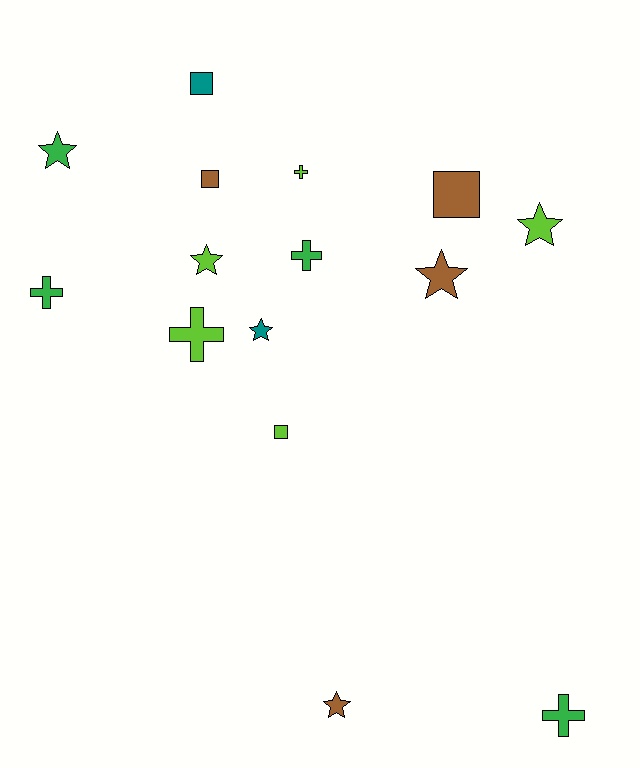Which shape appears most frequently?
Star, with 6 objects.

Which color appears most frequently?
Lime, with 5 objects.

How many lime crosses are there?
There are 2 lime crosses.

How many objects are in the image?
There are 15 objects.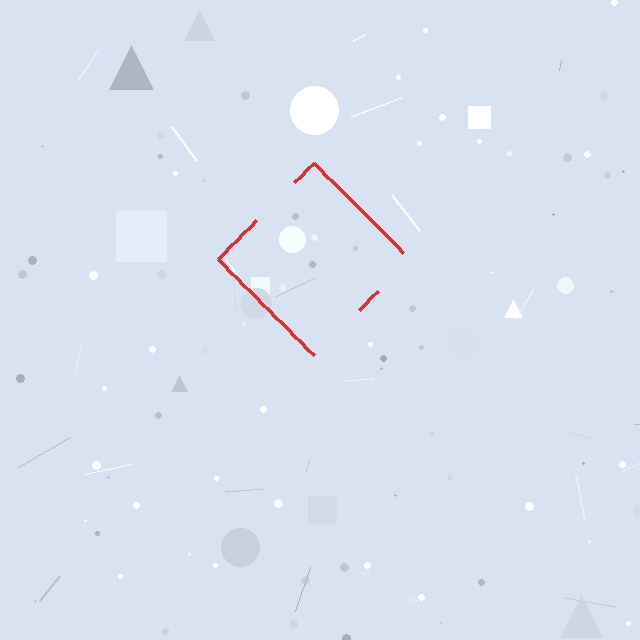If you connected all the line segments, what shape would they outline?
They would outline a diamond.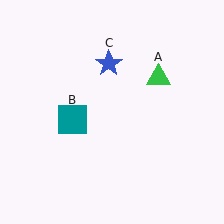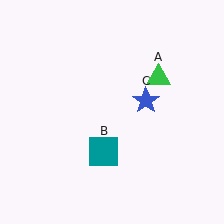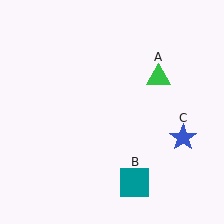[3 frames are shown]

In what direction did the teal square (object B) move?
The teal square (object B) moved down and to the right.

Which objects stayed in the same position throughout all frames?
Green triangle (object A) remained stationary.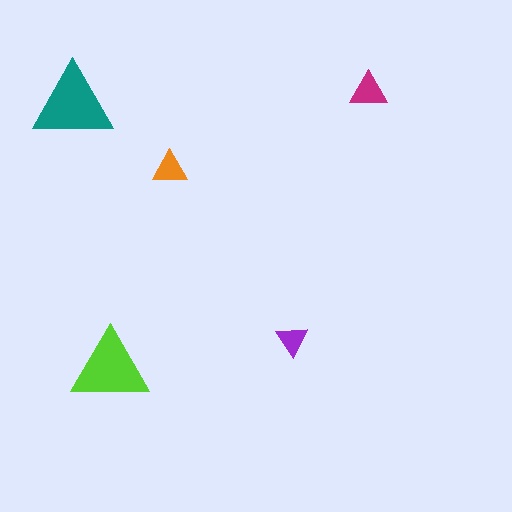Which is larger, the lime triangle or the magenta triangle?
The lime one.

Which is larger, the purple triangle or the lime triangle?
The lime one.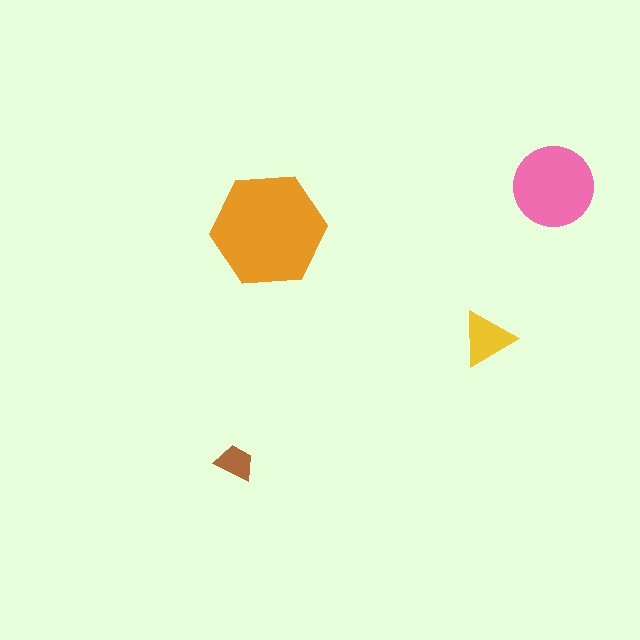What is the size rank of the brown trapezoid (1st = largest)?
4th.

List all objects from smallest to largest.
The brown trapezoid, the yellow triangle, the pink circle, the orange hexagon.